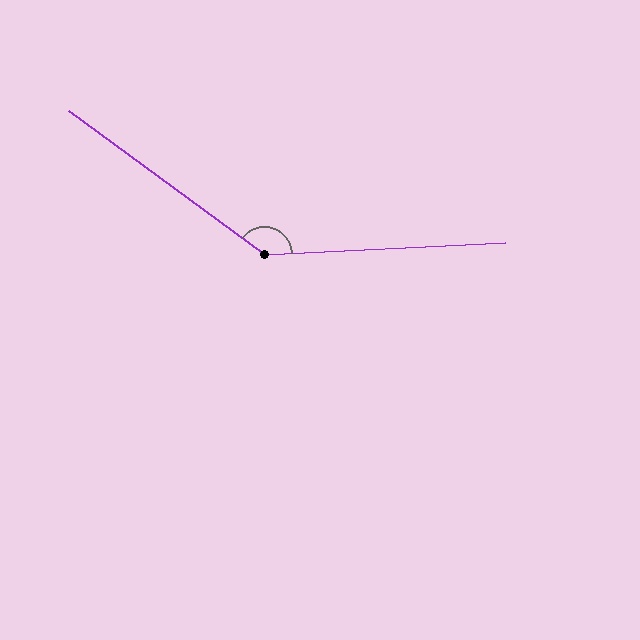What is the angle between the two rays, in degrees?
Approximately 141 degrees.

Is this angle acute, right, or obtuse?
It is obtuse.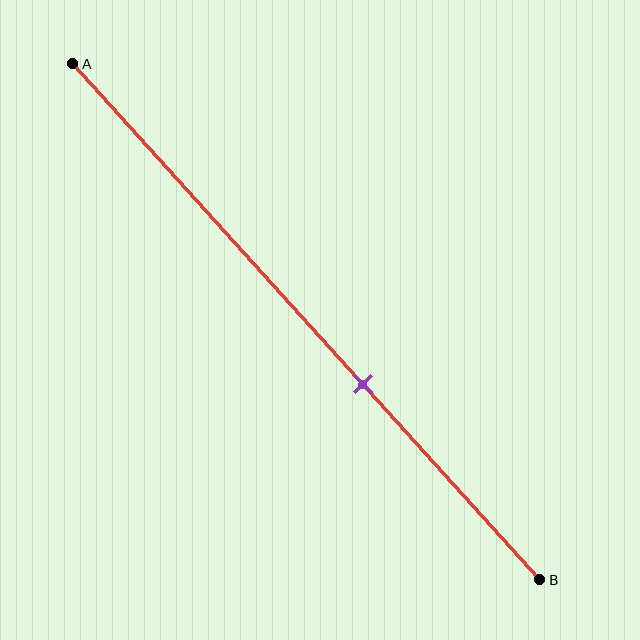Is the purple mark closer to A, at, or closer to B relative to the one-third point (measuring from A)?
The purple mark is closer to point B than the one-third point of segment AB.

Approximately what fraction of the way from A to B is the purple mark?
The purple mark is approximately 60% of the way from A to B.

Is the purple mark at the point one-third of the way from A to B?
No, the mark is at about 60% from A, not at the 33% one-third point.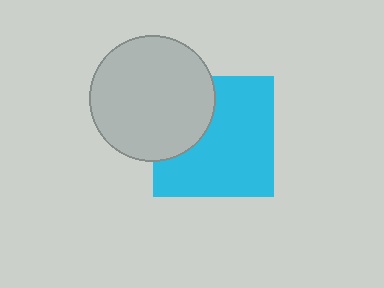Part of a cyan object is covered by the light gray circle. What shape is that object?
It is a square.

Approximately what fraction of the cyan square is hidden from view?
Roughly 31% of the cyan square is hidden behind the light gray circle.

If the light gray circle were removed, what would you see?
You would see the complete cyan square.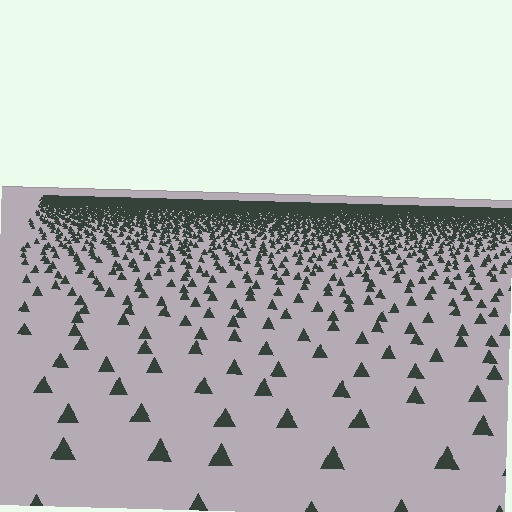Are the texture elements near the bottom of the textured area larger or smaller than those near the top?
Larger. Near the bottom, elements are closer to the viewer and appear at a bigger on-screen size.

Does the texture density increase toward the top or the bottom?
Density increases toward the top.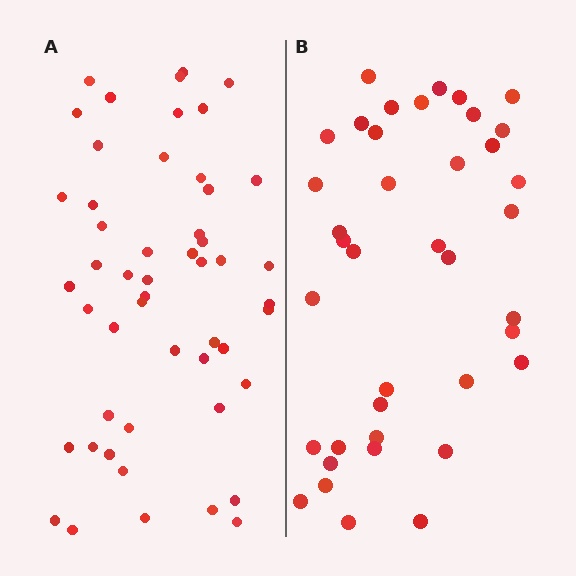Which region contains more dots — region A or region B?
Region A (the left region) has more dots.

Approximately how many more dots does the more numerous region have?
Region A has roughly 12 or so more dots than region B.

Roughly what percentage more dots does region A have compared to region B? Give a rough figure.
About 30% more.